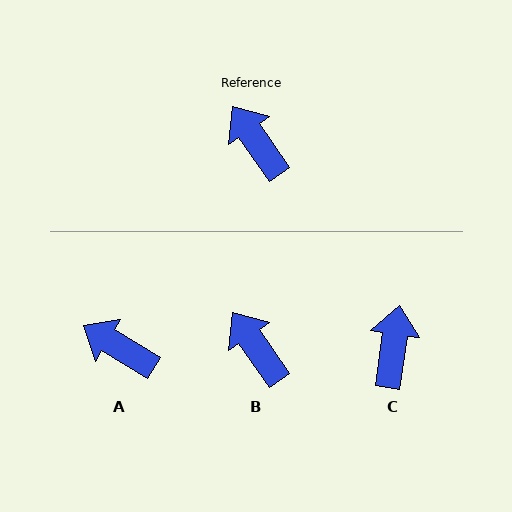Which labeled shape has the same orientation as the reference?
B.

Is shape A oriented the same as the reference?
No, it is off by about 24 degrees.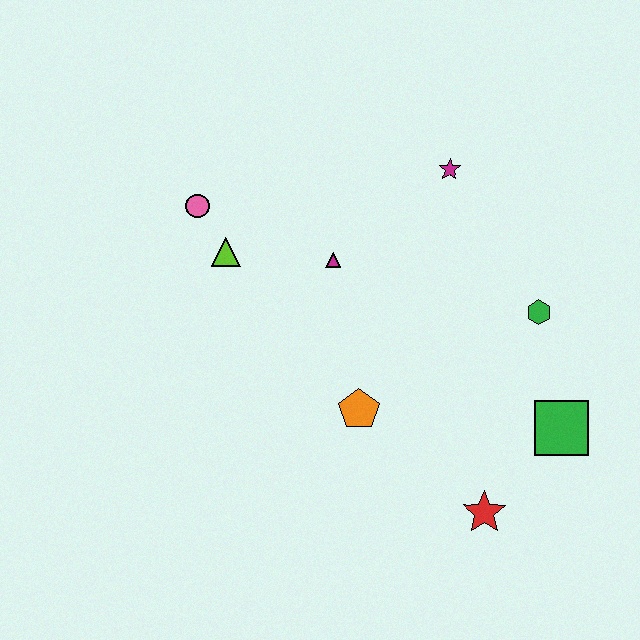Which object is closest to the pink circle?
The lime triangle is closest to the pink circle.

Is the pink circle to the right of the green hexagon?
No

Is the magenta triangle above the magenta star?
No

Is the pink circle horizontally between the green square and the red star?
No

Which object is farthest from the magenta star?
The red star is farthest from the magenta star.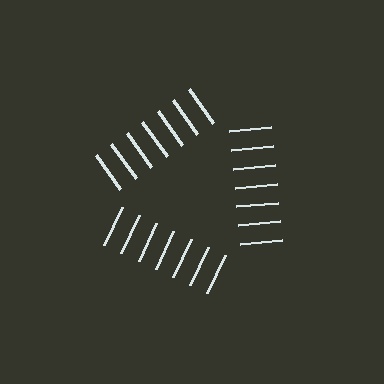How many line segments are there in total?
21 — 7 along each of the 3 edges.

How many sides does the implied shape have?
3 sides — the line-ends trace a triangle.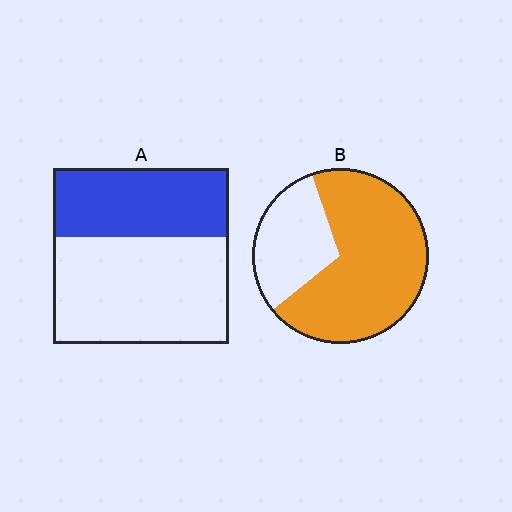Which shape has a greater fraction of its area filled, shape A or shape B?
Shape B.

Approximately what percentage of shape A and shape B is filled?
A is approximately 40% and B is approximately 70%.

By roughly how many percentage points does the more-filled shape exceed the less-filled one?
By roughly 30 percentage points (B over A).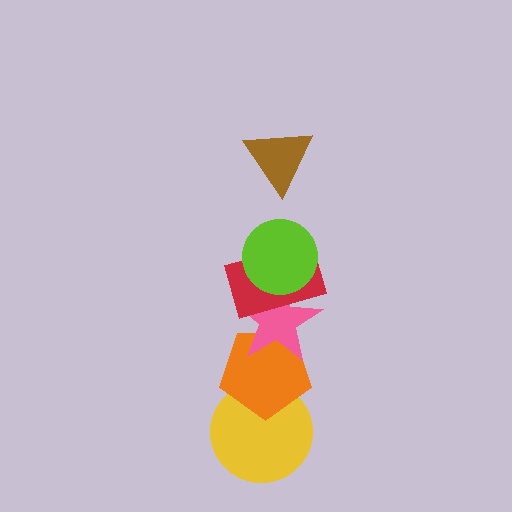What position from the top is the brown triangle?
The brown triangle is 1st from the top.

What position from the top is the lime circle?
The lime circle is 2nd from the top.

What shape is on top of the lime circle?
The brown triangle is on top of the lime circle.